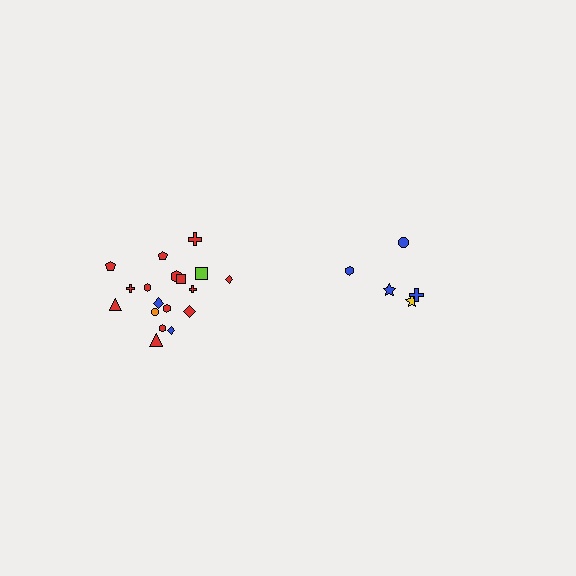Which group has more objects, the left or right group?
The left group.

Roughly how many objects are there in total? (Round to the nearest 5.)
Roughly 25 objects in total.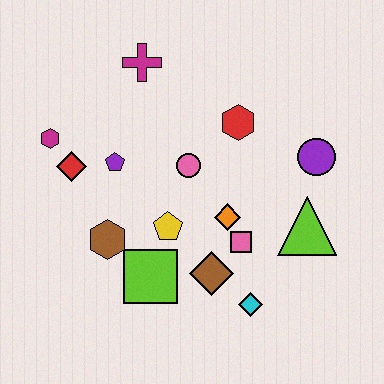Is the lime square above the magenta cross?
No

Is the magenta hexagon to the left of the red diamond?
Yes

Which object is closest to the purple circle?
The lime triangle is closest to the purple circle.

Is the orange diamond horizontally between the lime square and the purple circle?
Yes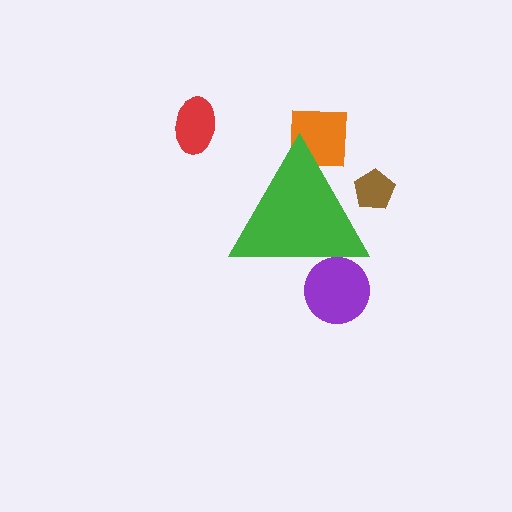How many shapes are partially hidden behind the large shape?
3 shapes are partially hidden.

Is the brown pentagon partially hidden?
Yes, the brown pentagon is partially hidden behind the green triangle.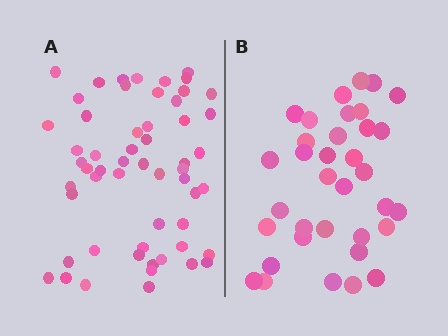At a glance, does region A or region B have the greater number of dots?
Region A (the left region) has more dots.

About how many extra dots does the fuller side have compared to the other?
Region A has approximately 20 more dots than region B.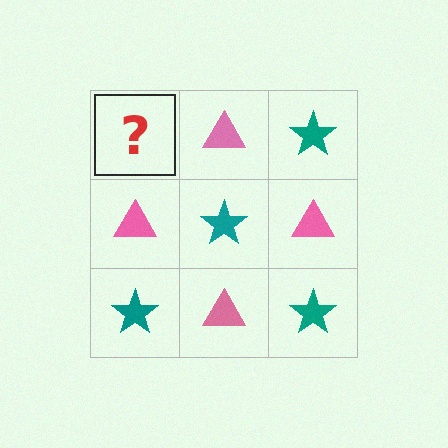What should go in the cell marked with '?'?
The missing cell should contain a teal star.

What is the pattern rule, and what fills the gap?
The rule is that it alternates teal star and pink triangle in a checkerboard pattern. The gap should be filled with a teal star.